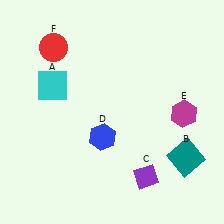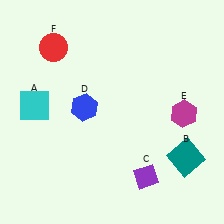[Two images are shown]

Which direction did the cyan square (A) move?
The cyan square (A) moved down.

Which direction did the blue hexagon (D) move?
The blue hexagon (D) moved up.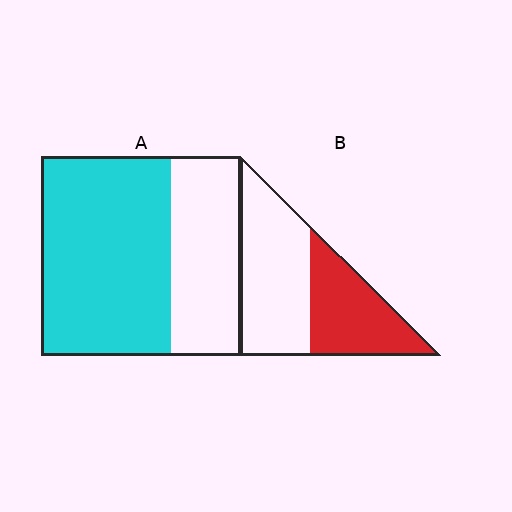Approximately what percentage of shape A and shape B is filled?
A is approximately 65% and B is approximately 45%.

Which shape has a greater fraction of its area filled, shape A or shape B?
Shape A.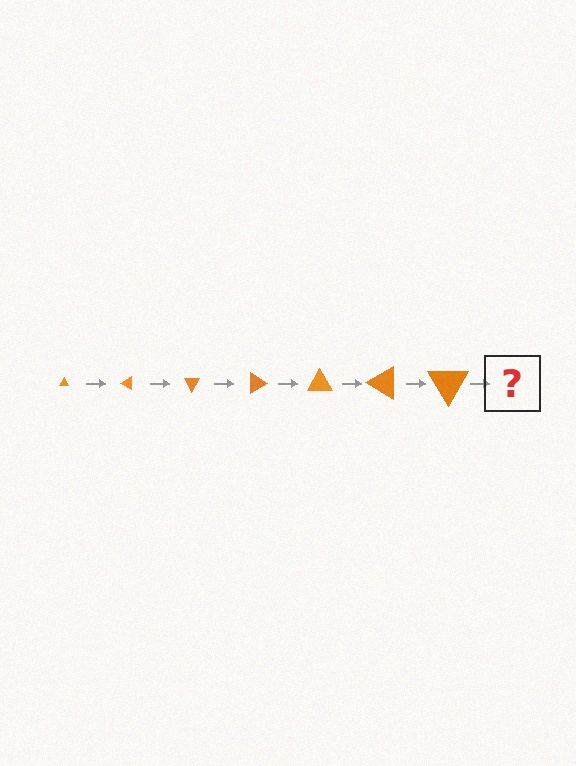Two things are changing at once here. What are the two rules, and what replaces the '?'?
The two rules are that the triangle grows larger each step and it rotates 30 degrees each step. The '?' should be a triangle, larger than the previous one and rotated 210 degrees from the start.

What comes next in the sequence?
The next element should be a triangle, larger than the previous one and rotated 210 degrees from the start.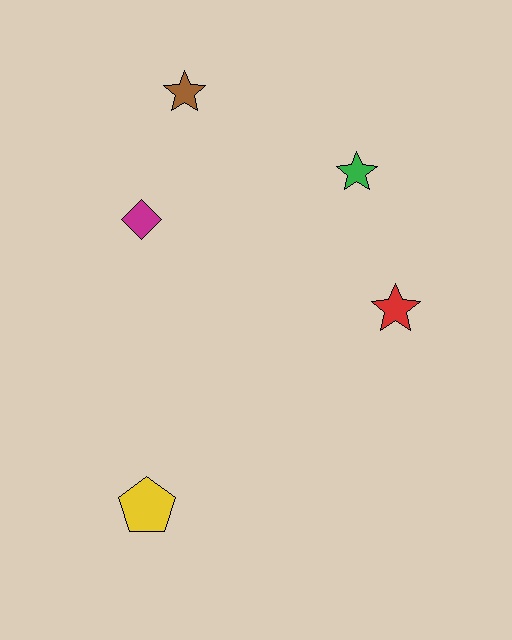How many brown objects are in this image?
There is 1 brown object.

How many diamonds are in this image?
There is 1 diamond.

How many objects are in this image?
There are 5 objects.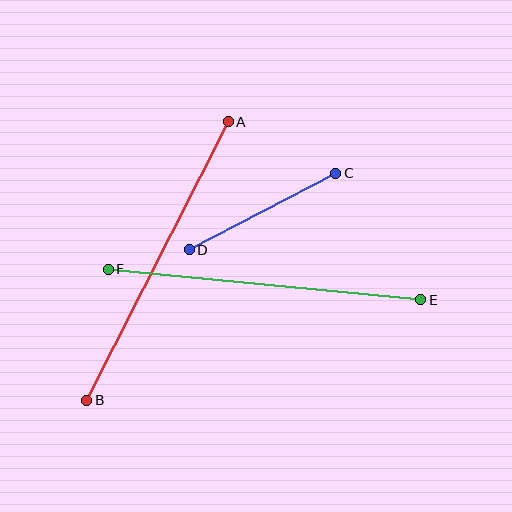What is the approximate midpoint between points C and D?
The midpoint is at approximately (263, 211) pixels.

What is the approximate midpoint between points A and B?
The midpoint is at approximately (158, 261) pixels.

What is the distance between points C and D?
The distance is approximately 166 pixels.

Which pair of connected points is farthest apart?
Points E and F are farthest apart.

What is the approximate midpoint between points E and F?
The midpoint is at approximately (265, 284) pixels.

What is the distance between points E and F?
The distance is approximately 314 pixels.